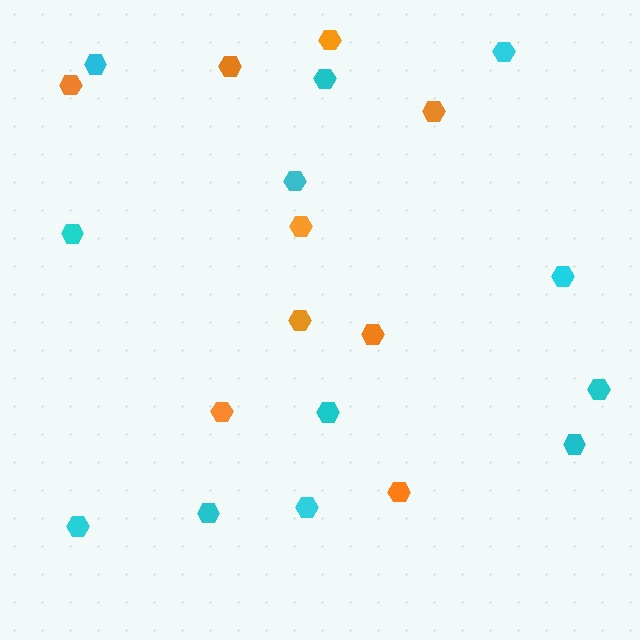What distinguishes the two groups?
There are 2 groups: one group of cyan hexagons (12) and one group of orange hexagons (9).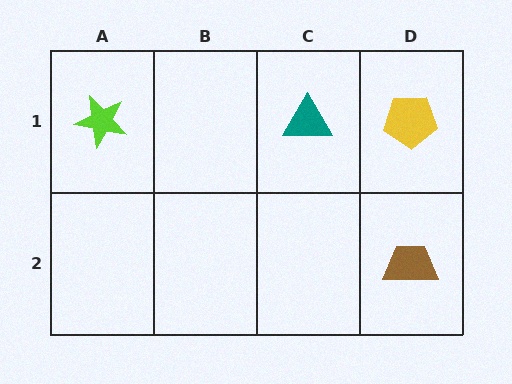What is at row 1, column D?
A yellow pentagon.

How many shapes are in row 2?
1 shape.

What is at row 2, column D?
A brown trapezoid.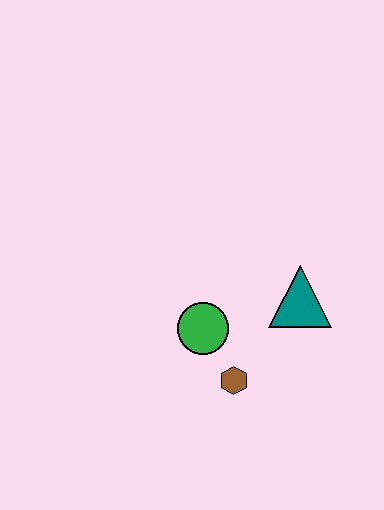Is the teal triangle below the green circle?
No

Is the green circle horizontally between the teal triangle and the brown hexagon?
No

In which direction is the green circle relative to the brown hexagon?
The green circle is above the brown hexagon.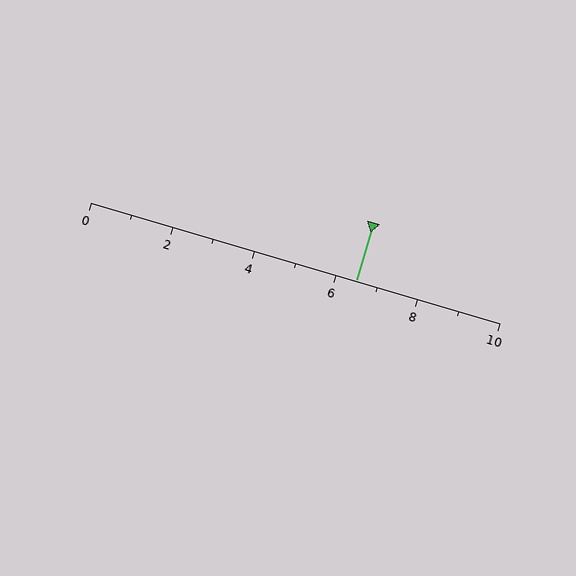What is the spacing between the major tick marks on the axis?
The major ticks are spaced 2 apart.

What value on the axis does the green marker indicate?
The marker indicates approximately 6.5.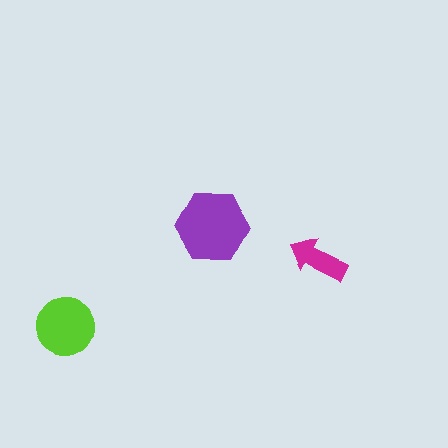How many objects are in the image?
There are 3 objects in the image.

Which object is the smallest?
The magenta arrow.